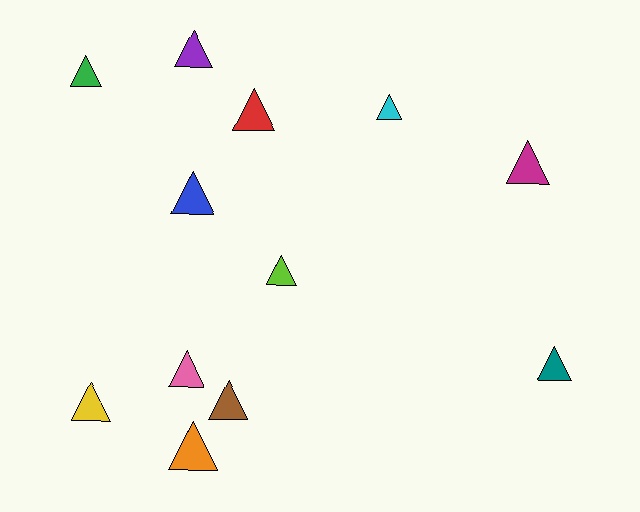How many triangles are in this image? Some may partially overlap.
There are 12 triangles.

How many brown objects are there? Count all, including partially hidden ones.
There is 1 brown object.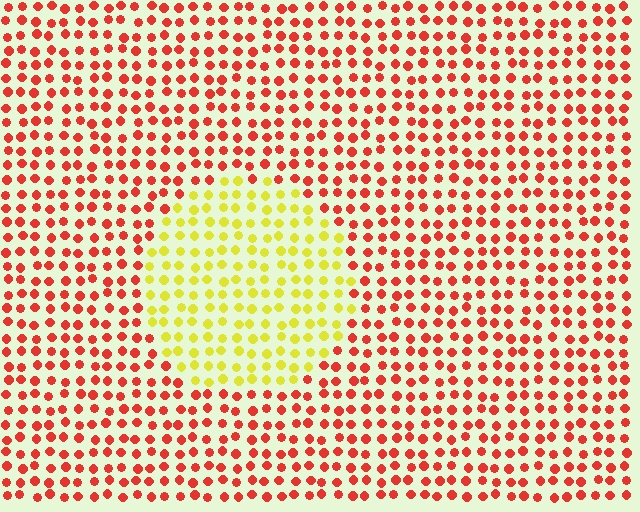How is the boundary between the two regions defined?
The boundary is defined purely by a slight shift in hue (about 61 degrees). Spacing, size, and orientation are identical on both sides.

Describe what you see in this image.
The image is filled with small red elements in a uniform arrangement. A circle-shaped region is visible where the elements are tinted to a slightly different hue, forming a subtle color boundary.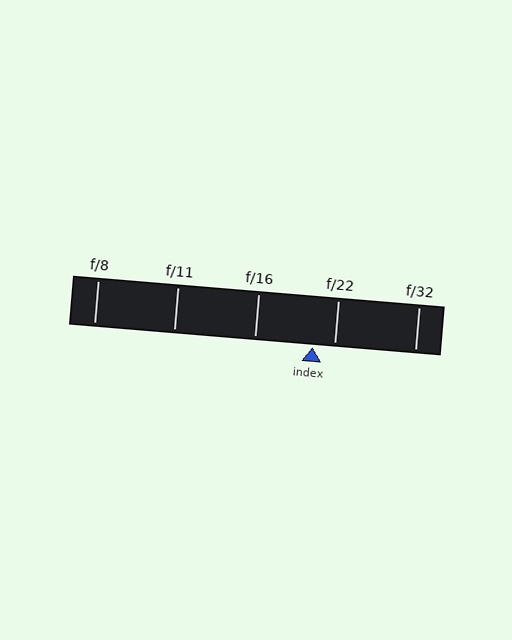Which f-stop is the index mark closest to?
The index mark is closest to f/22.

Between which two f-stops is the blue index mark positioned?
The index mark is between f/16 and f/22.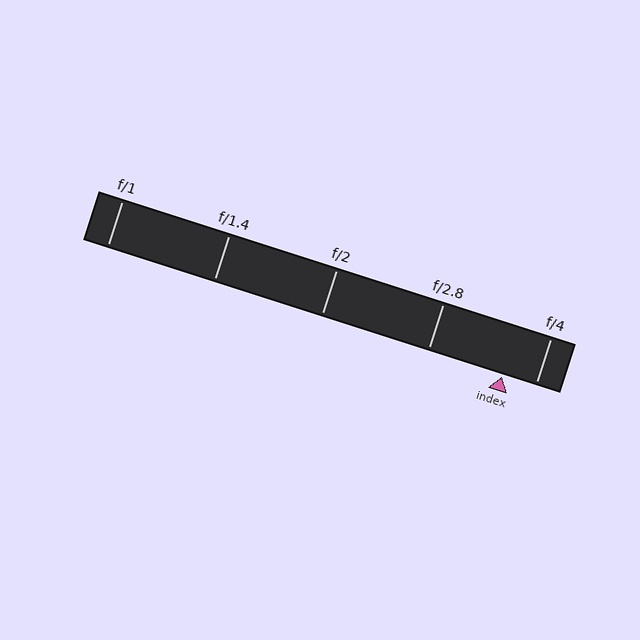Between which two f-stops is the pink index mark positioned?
The index mark is between f/2.8 and f/4.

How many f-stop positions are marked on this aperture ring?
There are 5 f-stop positions marked.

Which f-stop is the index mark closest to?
The index mark is closest to f/4.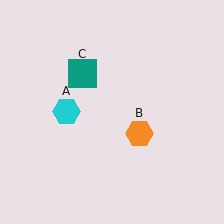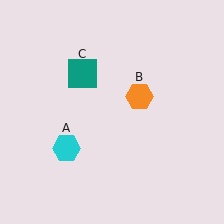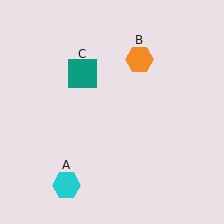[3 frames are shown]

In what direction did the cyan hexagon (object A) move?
The cyan hexagon (object A) moved down.